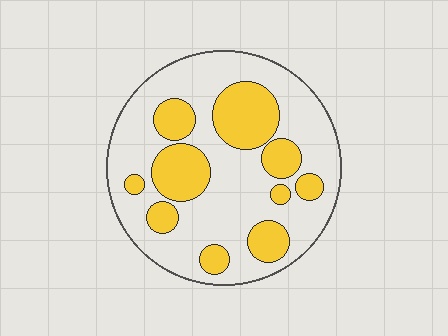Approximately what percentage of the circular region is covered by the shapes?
Approximately 30%.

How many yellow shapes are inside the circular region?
10.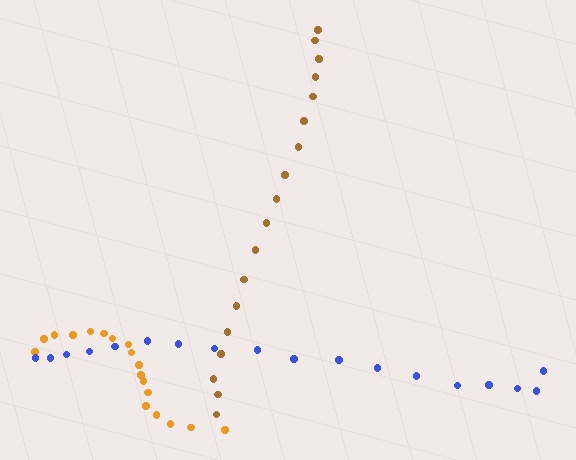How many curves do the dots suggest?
There are 3 distinct paths.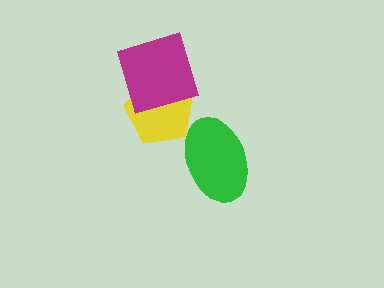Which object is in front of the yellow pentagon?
The magenta square is in front of the yellow pentagon.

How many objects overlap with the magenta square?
1 object overlaps with the magenta square.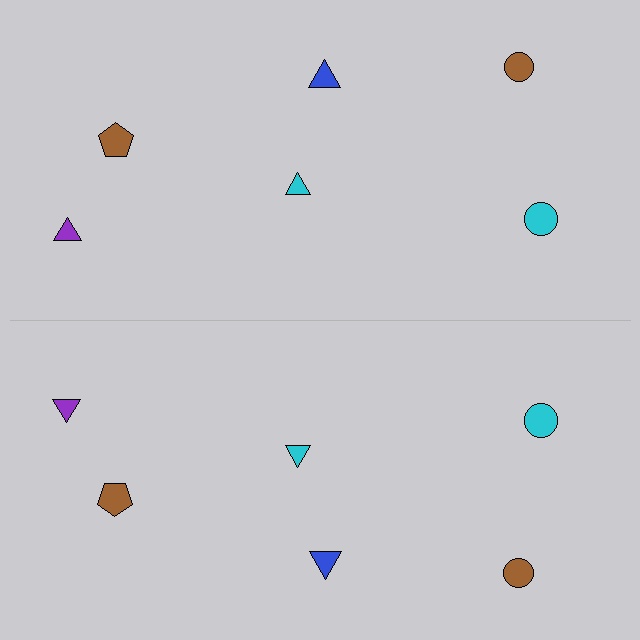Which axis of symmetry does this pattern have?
The pattern has a horizontal axis of symmetry running through the center of the image.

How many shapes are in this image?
There are 12 shapes in this image.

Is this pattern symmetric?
Yes, this pattern has bilateral (reflection) symmetry.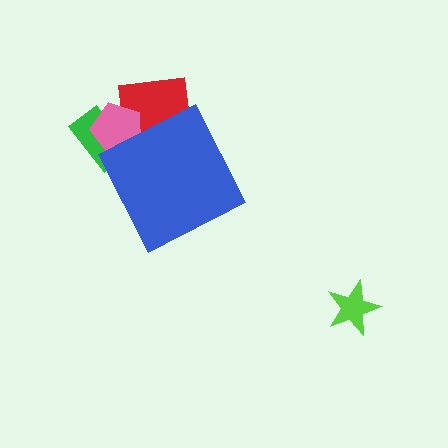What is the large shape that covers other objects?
A blue diamond.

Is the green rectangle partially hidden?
Yes, the green rectangle is partially hidden behind the blue diamond.